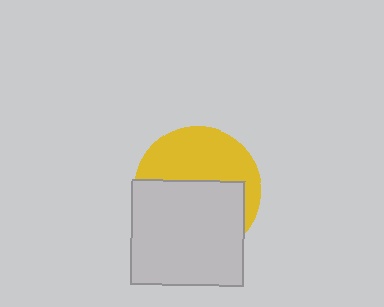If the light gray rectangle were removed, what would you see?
You would see the complete yellow circle.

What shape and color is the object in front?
The object in front is a light gray rectangle.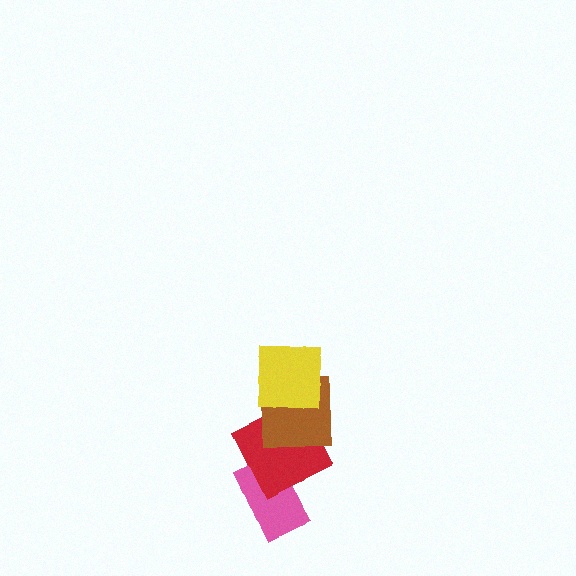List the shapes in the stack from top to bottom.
From top to bottom: the yellow square, the brown square, the red square, the pink rectangle.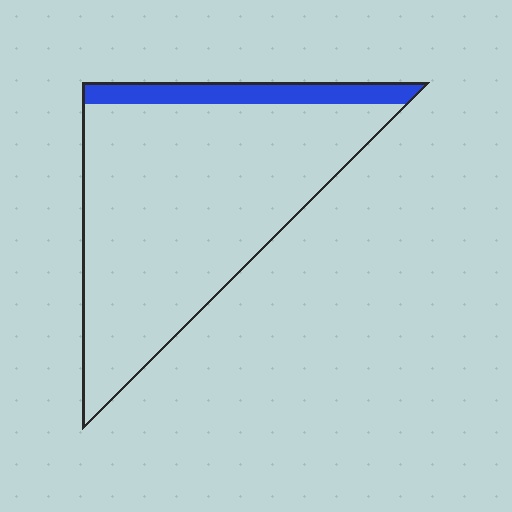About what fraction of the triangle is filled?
About one eighth (1/8).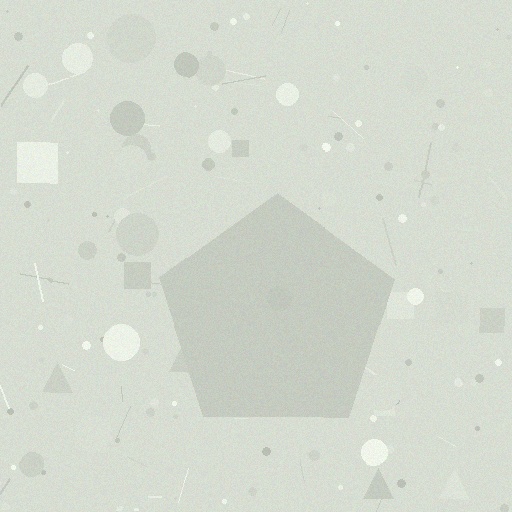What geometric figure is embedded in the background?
A pentagon is embedded in the background.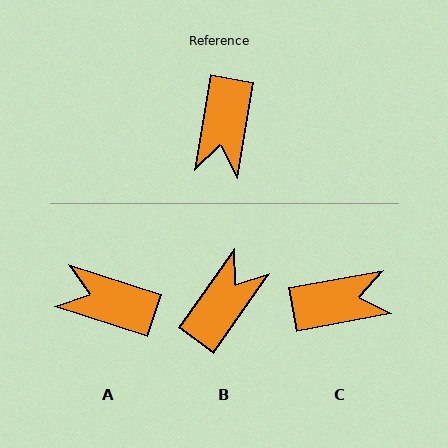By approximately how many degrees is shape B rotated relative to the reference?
Approximately 155 degrees counter-clockwise.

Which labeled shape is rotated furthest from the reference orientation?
B, about 155 degrees away.